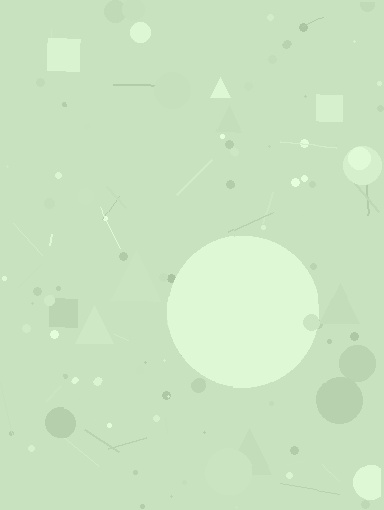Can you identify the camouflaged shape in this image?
The camouflaged shape is a circle.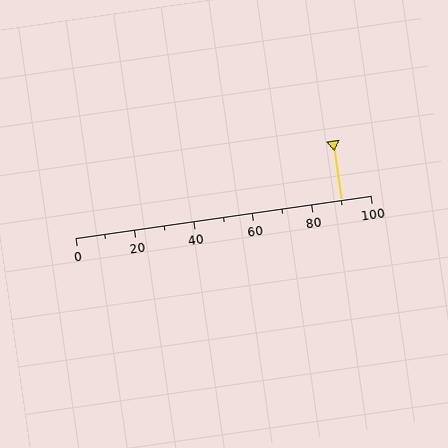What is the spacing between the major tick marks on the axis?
The major ticks are spaced 20 apart.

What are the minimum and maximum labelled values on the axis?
The axis runs from 0 to 100.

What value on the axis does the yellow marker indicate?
The marker indicates approximately 90.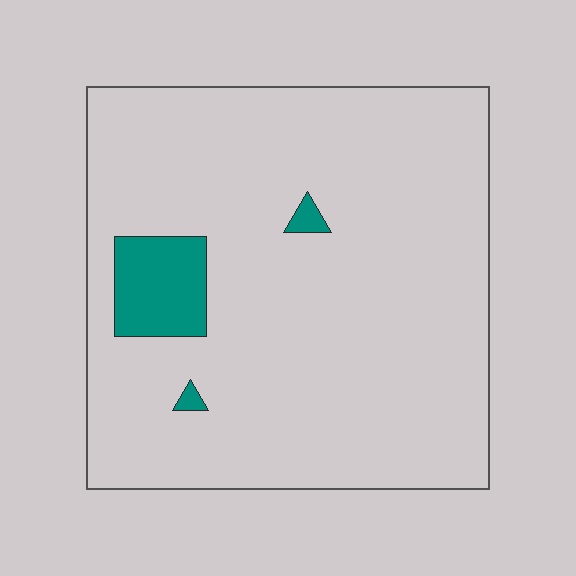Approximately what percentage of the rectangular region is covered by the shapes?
Approximately 5%.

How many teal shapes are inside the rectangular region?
3.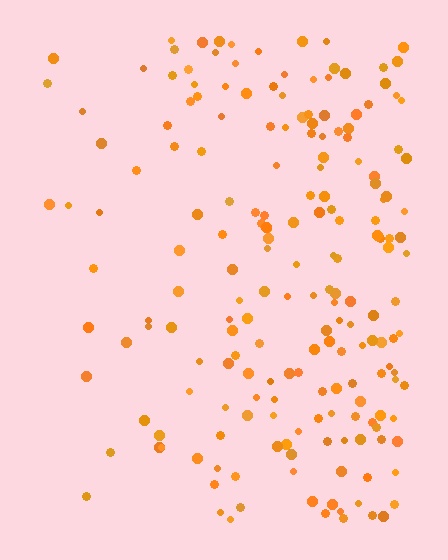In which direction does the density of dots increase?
From left to right, with the right side densest.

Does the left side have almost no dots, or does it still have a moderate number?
Still a moderate number, just noticeably fewer than the right.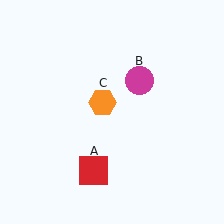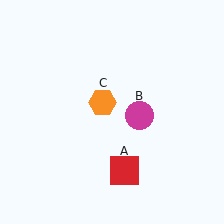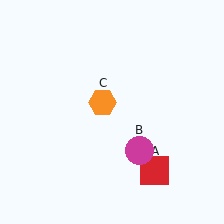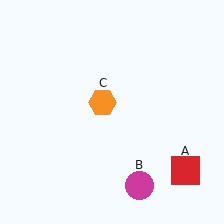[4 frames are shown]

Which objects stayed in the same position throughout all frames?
Orange hexagon (object C) remained stationary.